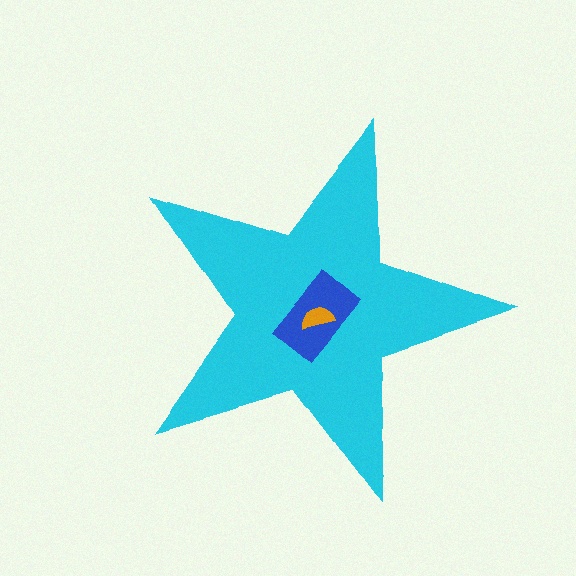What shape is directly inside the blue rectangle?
The orange semicircle.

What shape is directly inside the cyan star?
The blue rectangle.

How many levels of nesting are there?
3.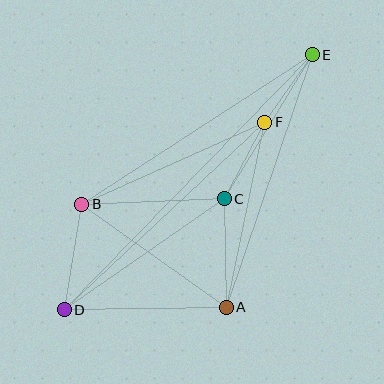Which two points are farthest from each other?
Points D and E are farthest from each other.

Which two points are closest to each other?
Points E and F are closest to each other.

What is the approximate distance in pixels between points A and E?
The distance between A and E is approximately 267 pixels.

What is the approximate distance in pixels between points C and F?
The distance between C and F is approximately 87 pixels.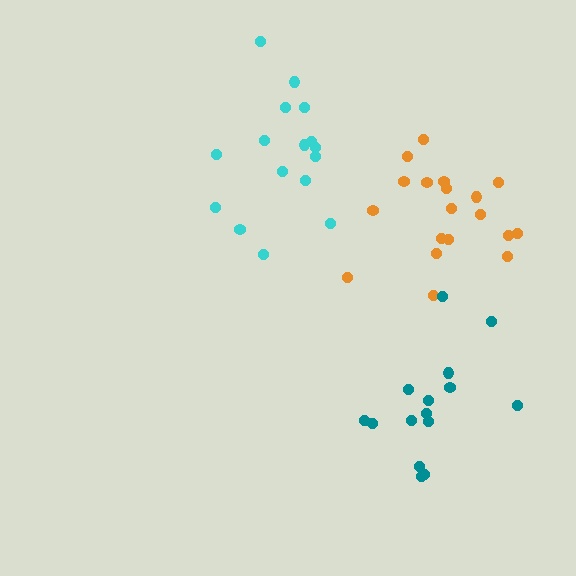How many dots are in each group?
Group 1: 19 dots, Group 2: 16 dots, Group 3: 15 dots (50 total).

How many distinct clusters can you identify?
There are 3 distinct clusters.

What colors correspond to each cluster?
The clusters are colored: orange, cyan, teal.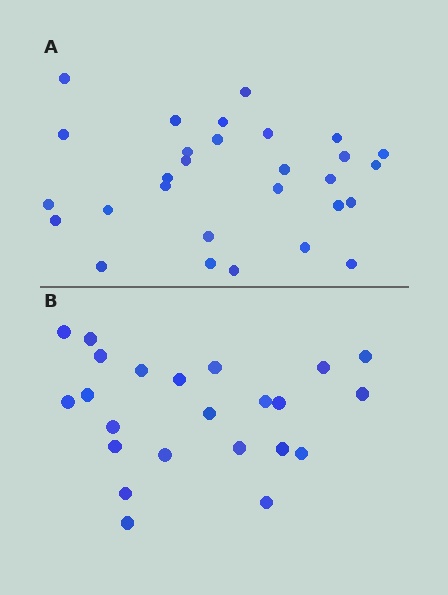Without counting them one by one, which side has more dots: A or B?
Region A (the top region) has more dots.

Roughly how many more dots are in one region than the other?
Region A has about 6 more dots than region B.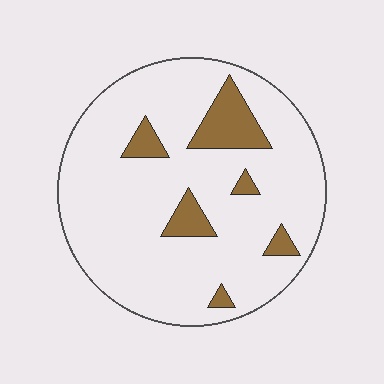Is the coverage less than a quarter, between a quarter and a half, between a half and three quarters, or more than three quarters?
Less than a quarter.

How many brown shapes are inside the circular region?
6.